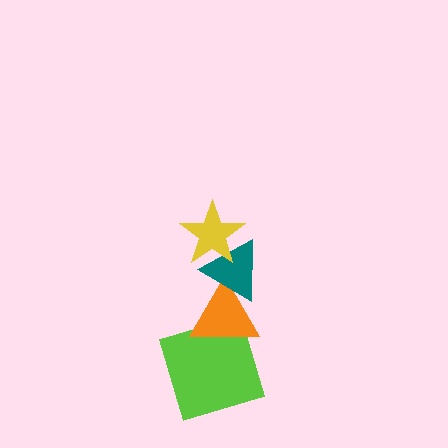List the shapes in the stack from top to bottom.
From top to bottom: the yellow star, the teal triangle, the orange triangle, the lime square.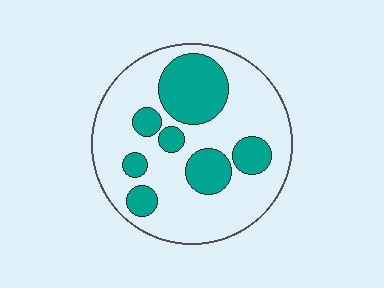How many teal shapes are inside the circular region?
7.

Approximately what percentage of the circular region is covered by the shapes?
Approximately 30%.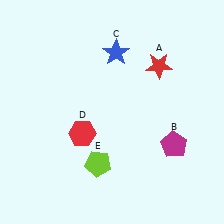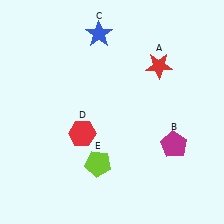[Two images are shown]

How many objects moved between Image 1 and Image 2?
1 object moved between the two images.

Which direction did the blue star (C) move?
The blue star (C) moved up.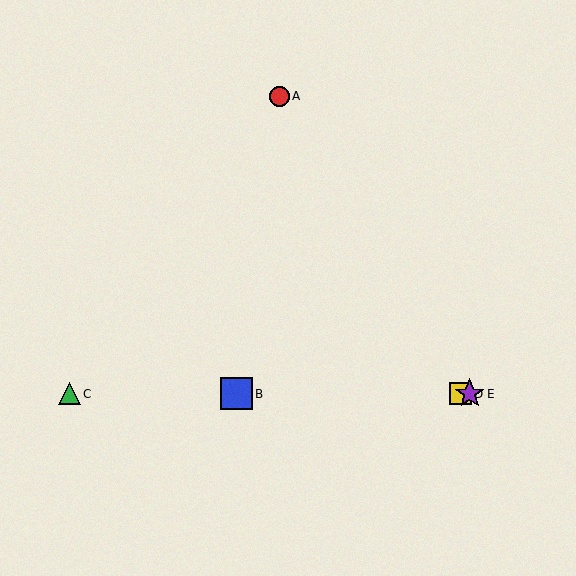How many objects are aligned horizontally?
4 objects (B, C, D, E) are aligned horizontally.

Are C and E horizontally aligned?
Yes, both are at y≈394.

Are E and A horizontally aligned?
No, E is at y≈394 and A is at y≈96.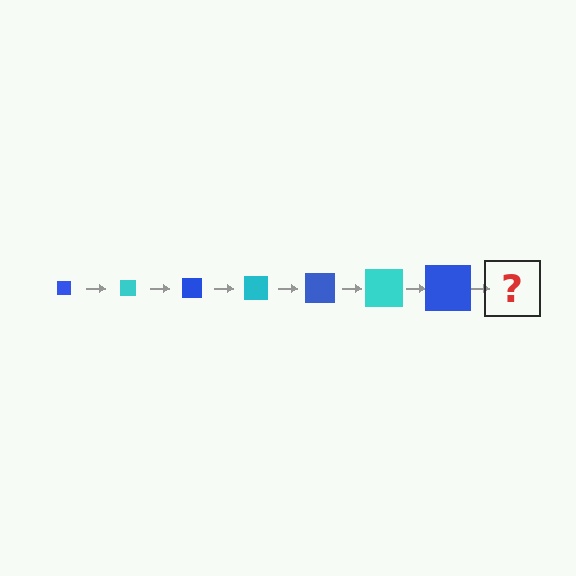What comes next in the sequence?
The next element should be a cyan square, larger than the previous one.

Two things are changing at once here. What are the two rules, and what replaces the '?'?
The two rules are that the square grows larger each step and the color cycles through blue and cyan. The '?' should be a cyan square, larger than the previous one.